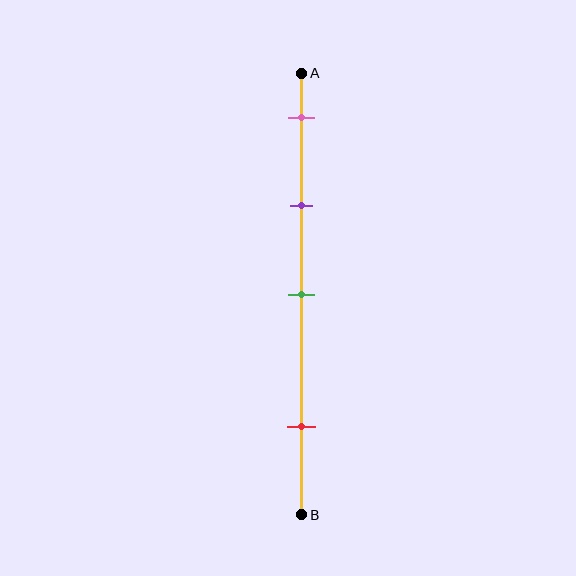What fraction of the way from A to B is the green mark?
The green mark is approximately 50% (0.5) of the way from A to B.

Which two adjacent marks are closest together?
The pink and purple marks are the closest adjacent pair.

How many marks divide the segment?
There are 4 marks dividing the segment.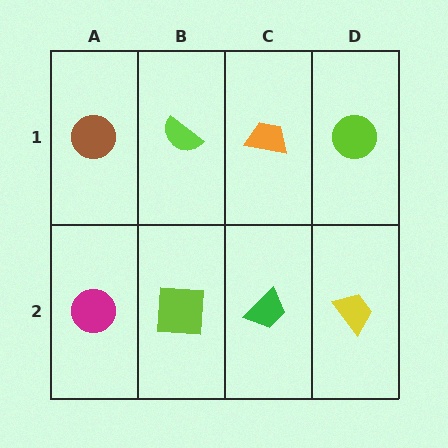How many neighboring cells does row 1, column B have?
3.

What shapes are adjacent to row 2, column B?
A lime semicircle (row 1, column B), a magenta circle (row 2, column A), a green trapezoid (row 2, column C).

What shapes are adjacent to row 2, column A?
A brown circle (row 1, column A), a lime square (row 2, column B).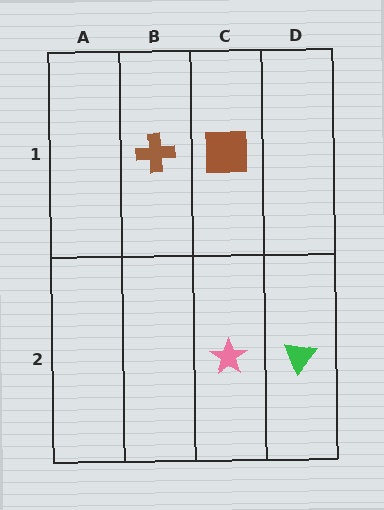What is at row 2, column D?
A green triangle.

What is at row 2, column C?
A pink star.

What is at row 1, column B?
A brown cross.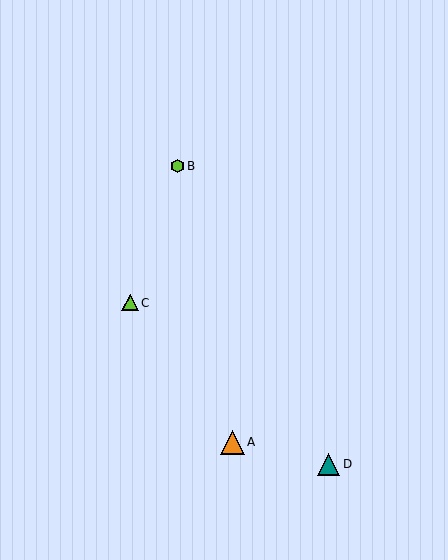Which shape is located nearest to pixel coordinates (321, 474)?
The teal triangle (labeled D) at (329, 464) is nearest to that location.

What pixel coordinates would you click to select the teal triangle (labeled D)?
Click at (329, 464) to select the teal triangle D.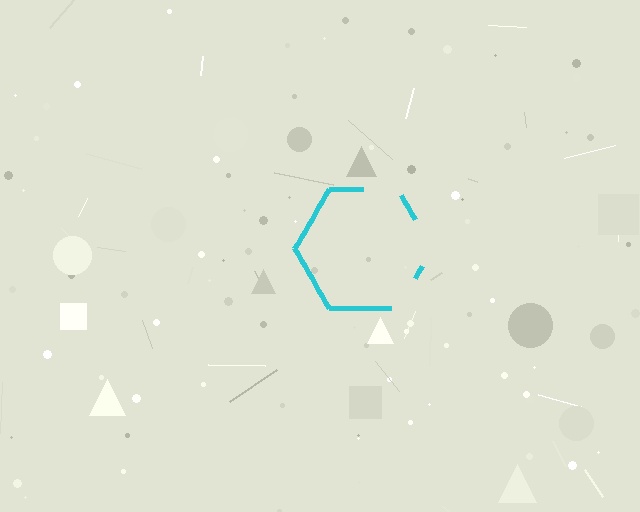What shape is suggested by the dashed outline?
The dashed outline suggests a hexagon.